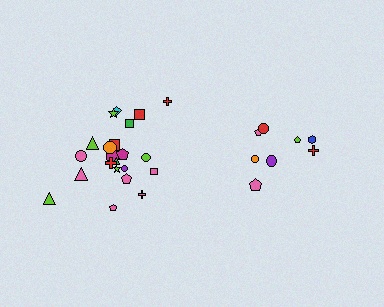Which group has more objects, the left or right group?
The left group.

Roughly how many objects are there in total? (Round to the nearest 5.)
Roughly 30 objects in total.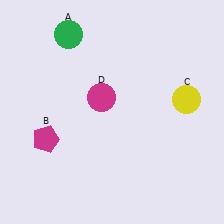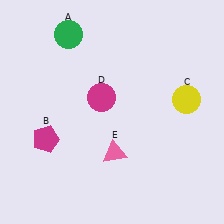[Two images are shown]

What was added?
A pink triangle (E) was added in Image 2.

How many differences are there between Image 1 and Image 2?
There is 1 difference between the two images.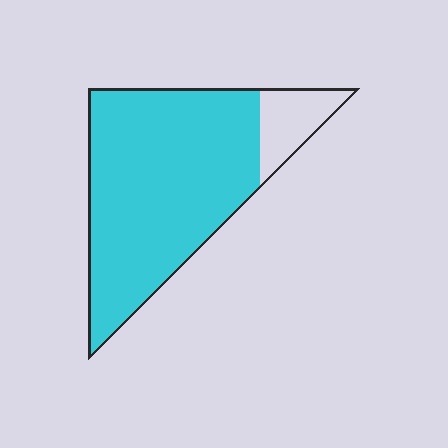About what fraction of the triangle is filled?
About seven eighths (7/8).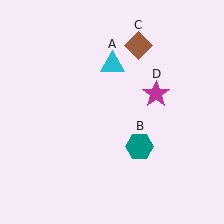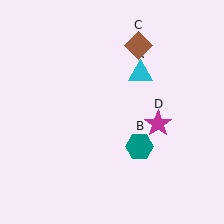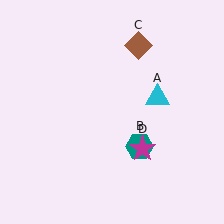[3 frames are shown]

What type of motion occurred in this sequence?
The cyan triangle (object A), magenta star (object D) rotated clockwise around the center of the scene.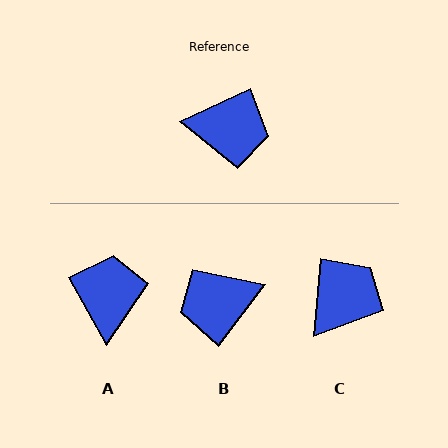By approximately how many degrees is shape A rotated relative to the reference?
Approximately 95 degrees counter-clockwise.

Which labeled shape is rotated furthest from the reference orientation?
B, about 152 degrees away.